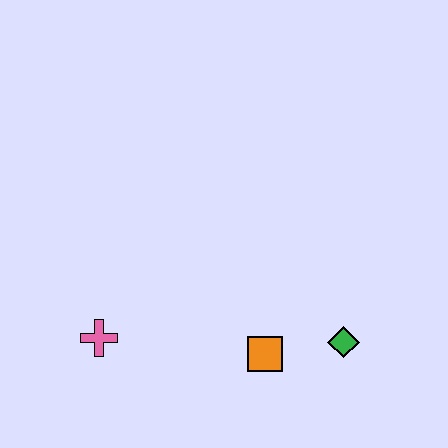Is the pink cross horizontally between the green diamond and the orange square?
No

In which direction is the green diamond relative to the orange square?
The green diamond is to the right of the orange square.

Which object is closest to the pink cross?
The orange square is closest to the pink cross.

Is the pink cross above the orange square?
Yes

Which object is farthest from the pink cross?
The green diamond is farthest from the pink cross.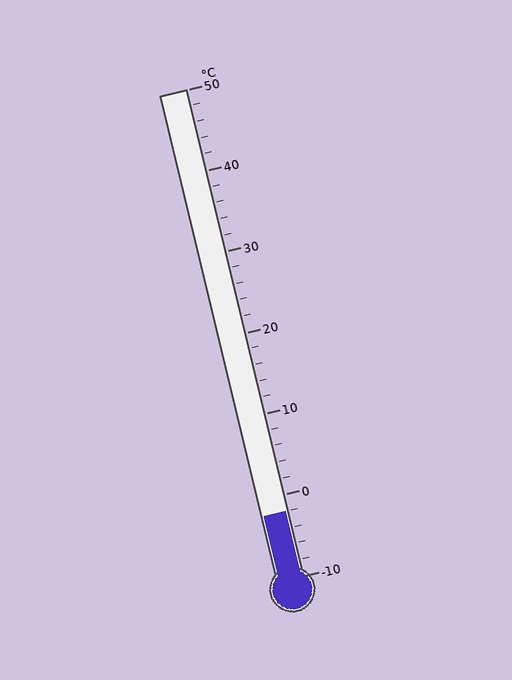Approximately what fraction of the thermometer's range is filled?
The thermometer is filled to approximately 15% of its range.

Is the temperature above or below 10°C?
The temperature is below 10°C.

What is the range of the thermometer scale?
The thermometer scale ranges from -10°C to 50°C.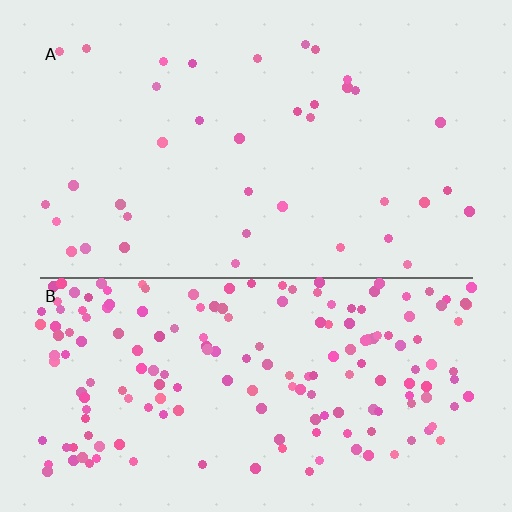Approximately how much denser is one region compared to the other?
Approximately 4.9× — region B over region A.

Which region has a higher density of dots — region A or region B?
B (the bottom).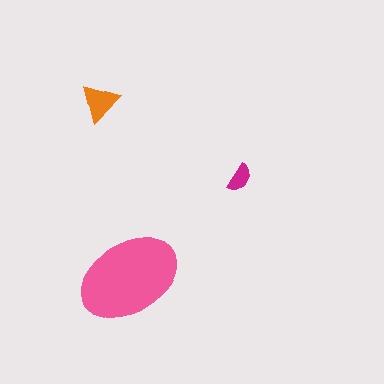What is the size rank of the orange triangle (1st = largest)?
2nd.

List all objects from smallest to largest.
The magenta semicircle, the orange triangle, the pink ellipse.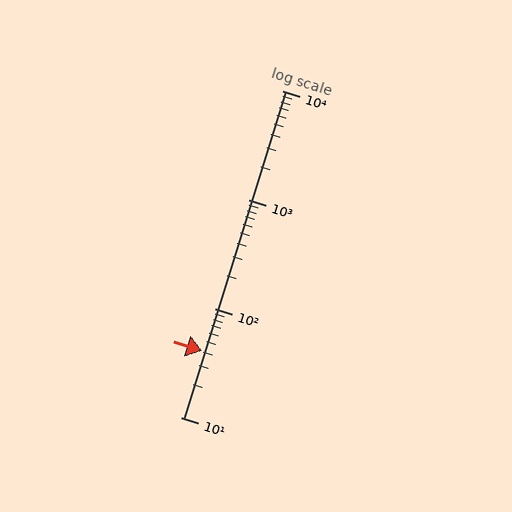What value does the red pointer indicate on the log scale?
The pointer indicates approximately 41.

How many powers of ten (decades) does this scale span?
The scale spans 3 decades, from 10 to 10000.